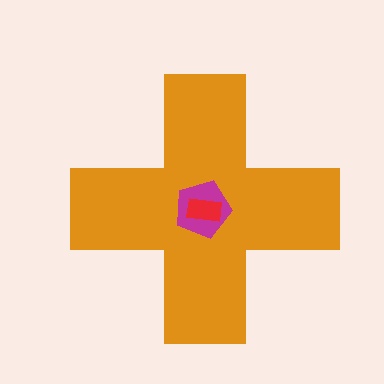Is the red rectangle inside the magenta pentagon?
Yes.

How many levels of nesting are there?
3.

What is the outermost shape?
The orange cross.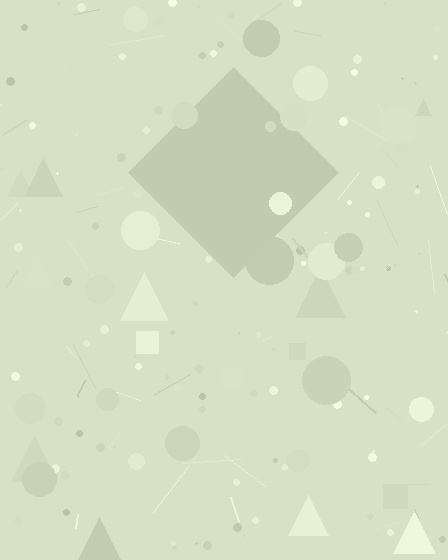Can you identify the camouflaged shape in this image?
The camouflaged shape is a diamond.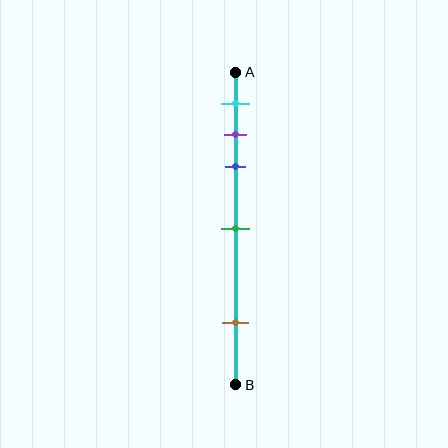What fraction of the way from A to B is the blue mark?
The blue mark is approximately 30% (0.3) of the way from A to B.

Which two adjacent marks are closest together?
The purple and blue marks are the closest adjacent pair.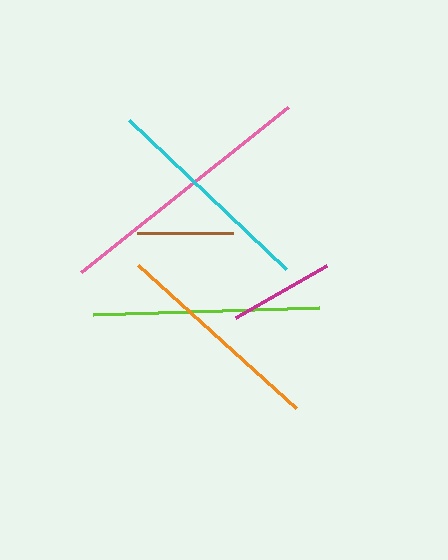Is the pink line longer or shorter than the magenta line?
The pink line is longer than the magenta line.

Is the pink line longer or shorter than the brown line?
The pink line is longer than the brown line.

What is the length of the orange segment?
The orange segment is approximately 214 pixels long.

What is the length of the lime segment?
The lime segment is approximately 226 pixels long.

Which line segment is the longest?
The pink line is the longest at approximately 265 pixels.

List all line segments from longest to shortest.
From longest to shortest: pink, lime, cyan, orange, magenta, brown.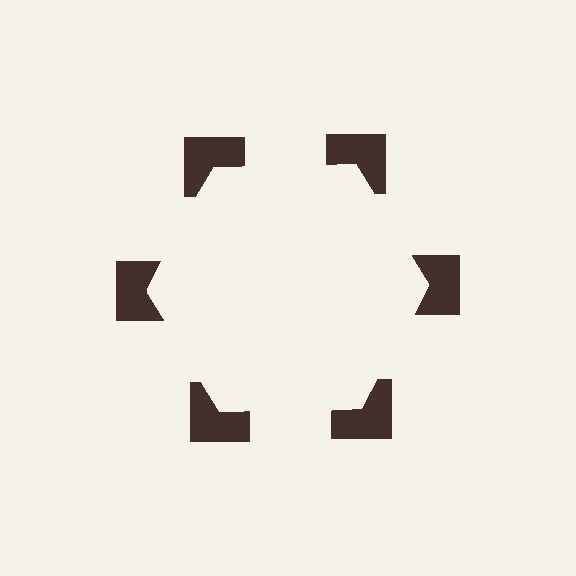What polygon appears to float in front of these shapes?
An illusory hexagon — its edges are inferred from the aligned wedge cuts in the notched squares, not physically drawn.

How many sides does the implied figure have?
6 sides.